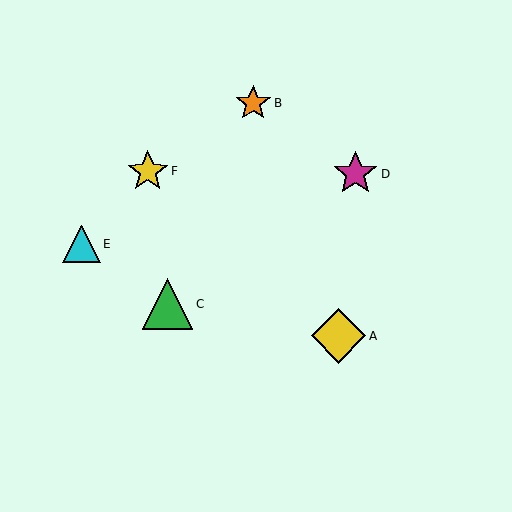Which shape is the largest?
The yellow diamond (labeled A) is the largest.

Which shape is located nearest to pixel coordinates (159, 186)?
The yellow star (labeled F) at (148, 171) is nearest to that location.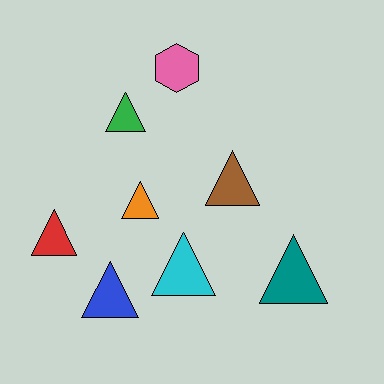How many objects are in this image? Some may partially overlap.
There are 8 objects.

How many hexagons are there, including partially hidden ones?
There is 1 hexagon.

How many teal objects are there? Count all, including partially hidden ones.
There is 1 teal object.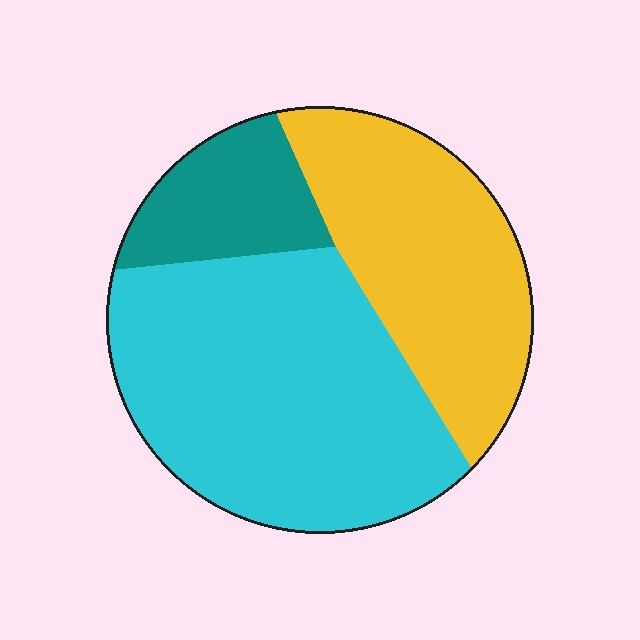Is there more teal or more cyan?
Cyan.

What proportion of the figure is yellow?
Yellow takes up about one third (1/3) of the figure.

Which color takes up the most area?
Cyan, at roughly 50%.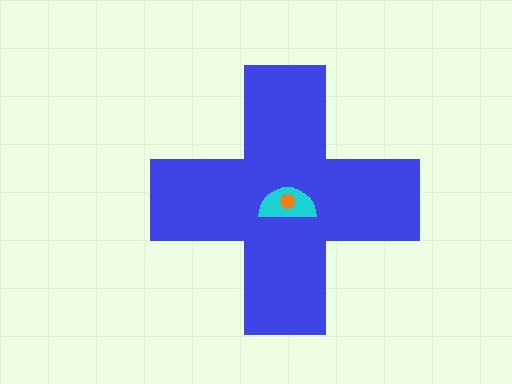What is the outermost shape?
The blue cross.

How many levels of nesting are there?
3.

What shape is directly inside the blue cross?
The cyan semicircle.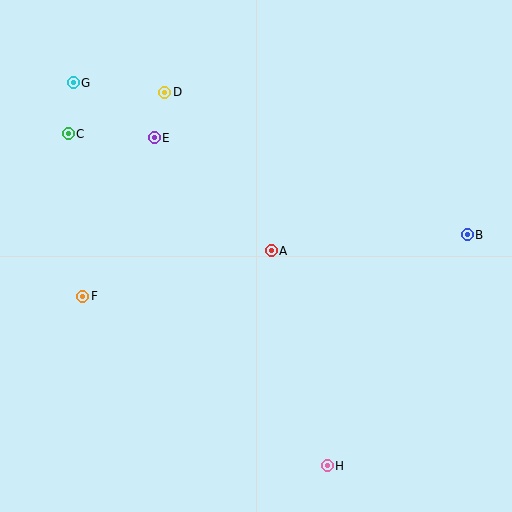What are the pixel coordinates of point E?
Point E is at (154, 138).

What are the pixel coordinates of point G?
Point G is at (73, 83).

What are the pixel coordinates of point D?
Point D is at (165, 92).